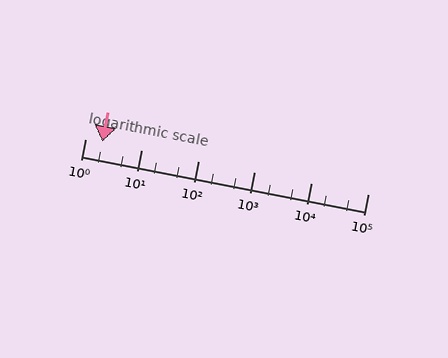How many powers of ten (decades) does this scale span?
The scale spans 5 decades, from 1 to 100000.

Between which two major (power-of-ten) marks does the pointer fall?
The pointer is between 1 and 10.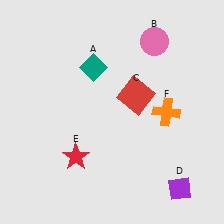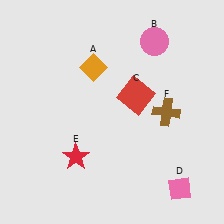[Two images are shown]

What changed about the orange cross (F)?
In Image 1, F is orange. In Image 2, it changed to brown.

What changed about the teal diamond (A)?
In Image 1, A is teal. In Image 2, it changed to orange.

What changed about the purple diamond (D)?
In Image 1, D is purple. In Image 2, it changed to pink.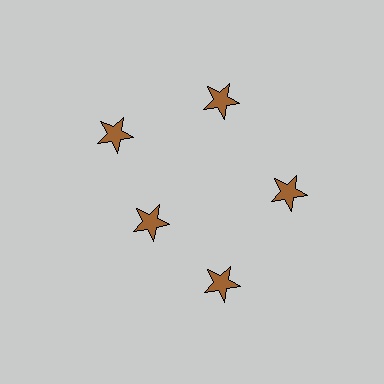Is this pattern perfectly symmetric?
No. The 5 brown stars are arranged in a ring, but one element near the 8 o'clock position is pulled inward toward the center, breaking the 5-fold rotational symmetry.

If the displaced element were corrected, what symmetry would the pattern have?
It would have 5-fold rotational symmetry — the pattern would map onto itself every 72 degrees.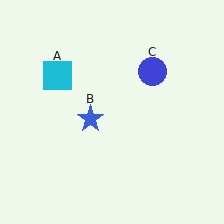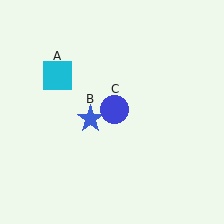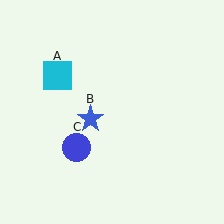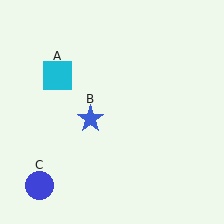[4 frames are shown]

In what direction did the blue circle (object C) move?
The blue circle (object C) moved down and to the left.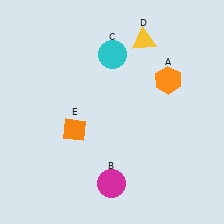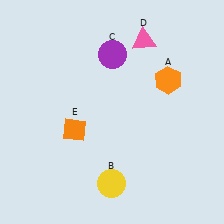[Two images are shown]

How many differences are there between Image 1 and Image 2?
There are 3 differences between the two images.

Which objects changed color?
B changed from magenta to yellow. C changed from cyan to purple. D changed from yellow to pink.